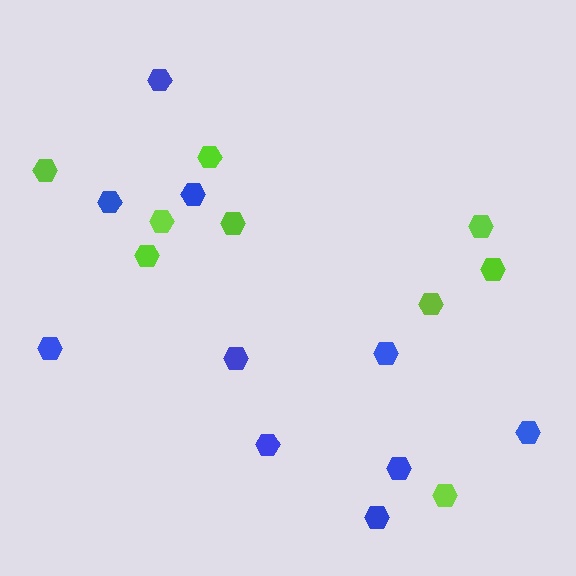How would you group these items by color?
There are 2 groups: one group of blue hexagons (10) and one group of lime hexagons (9).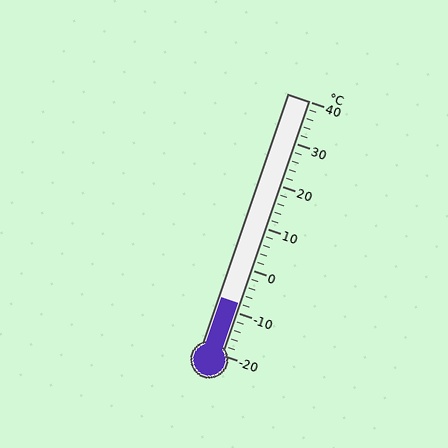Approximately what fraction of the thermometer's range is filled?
The thermometer is filled to approximately 20% of its range.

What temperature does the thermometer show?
The thermometer shows approximately -8°C.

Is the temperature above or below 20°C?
The temperature is below 20°C.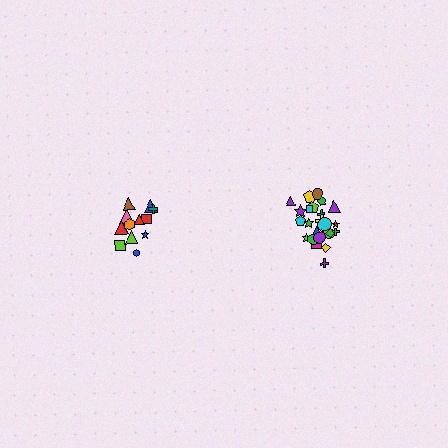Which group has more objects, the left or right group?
The right group.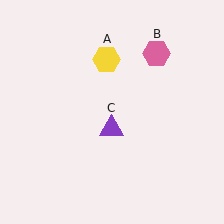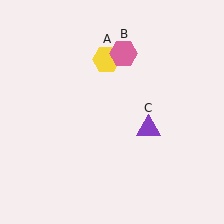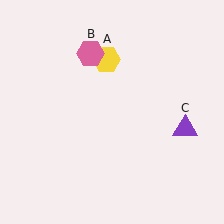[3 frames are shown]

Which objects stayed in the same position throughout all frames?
Yellow hexagon (object A) remained stationary.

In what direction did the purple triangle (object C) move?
The purple triangle (object C) moved right.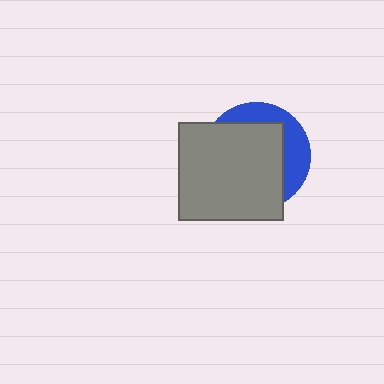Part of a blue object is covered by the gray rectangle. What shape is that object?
It is a circle.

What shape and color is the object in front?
The object in front is a gray rectangle.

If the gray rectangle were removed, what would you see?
You would see the complete blue circle.